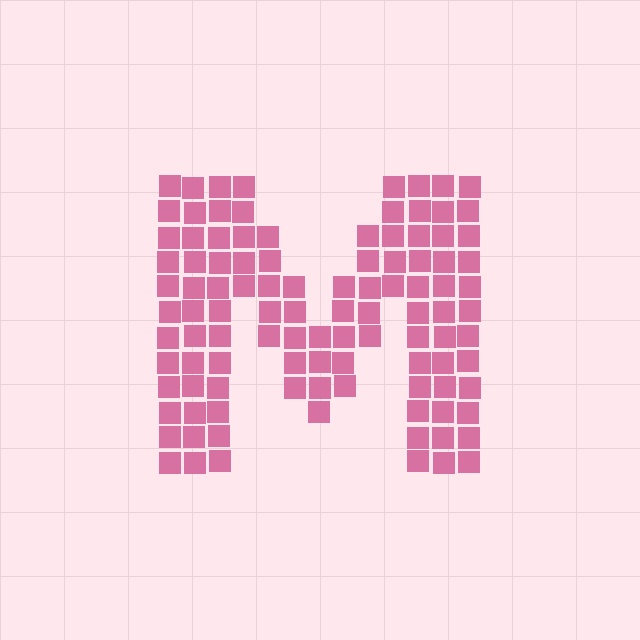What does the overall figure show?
The overall figure shows the letter M.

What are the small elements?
The small elements are squares.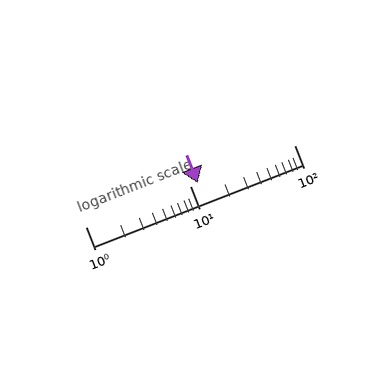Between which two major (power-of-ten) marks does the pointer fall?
The pointer is between 10 and 100.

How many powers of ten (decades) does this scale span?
The scale spans 2 decades, from 1 to 100.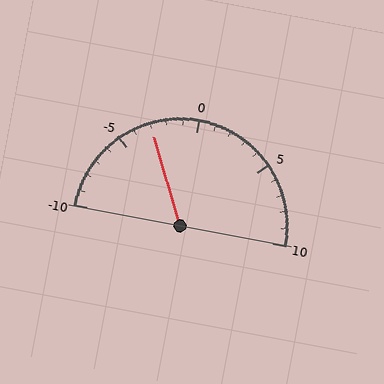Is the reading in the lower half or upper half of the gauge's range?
The reading is in the lower half of the range (-10 to 10).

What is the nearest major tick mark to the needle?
The nearest major tick mark is -5.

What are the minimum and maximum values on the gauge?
The gauge ranges from -10 to 10.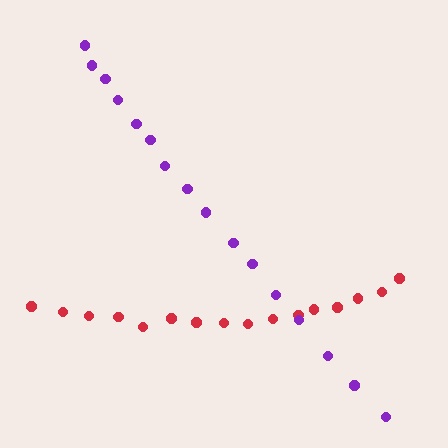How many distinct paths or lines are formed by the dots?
There are 2 distinct paths.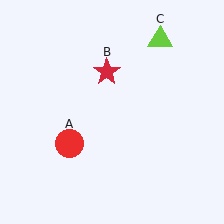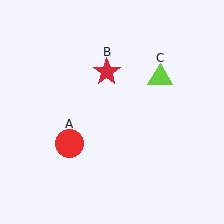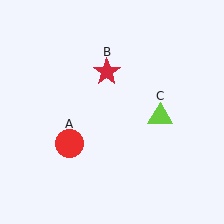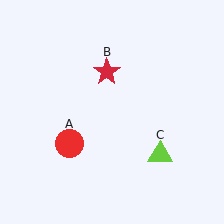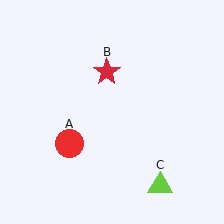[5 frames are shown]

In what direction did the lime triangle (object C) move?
The lime triangle (object C) moved down.